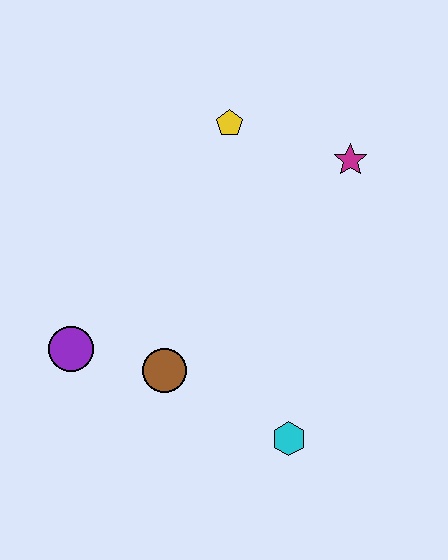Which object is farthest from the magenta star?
The purple circle is farthest from the magenta star.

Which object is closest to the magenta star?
The yellow pentagon is closest to the magenta star.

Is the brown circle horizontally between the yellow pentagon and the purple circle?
Yes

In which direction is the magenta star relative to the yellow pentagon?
The magenta star is to the right of the yellow pentagon.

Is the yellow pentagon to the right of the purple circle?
Yes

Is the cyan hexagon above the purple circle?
No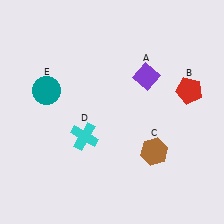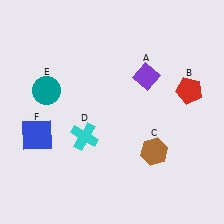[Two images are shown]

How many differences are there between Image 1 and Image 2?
There is 1 difference between the two images.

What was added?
A blue square (F) was added in Image 2.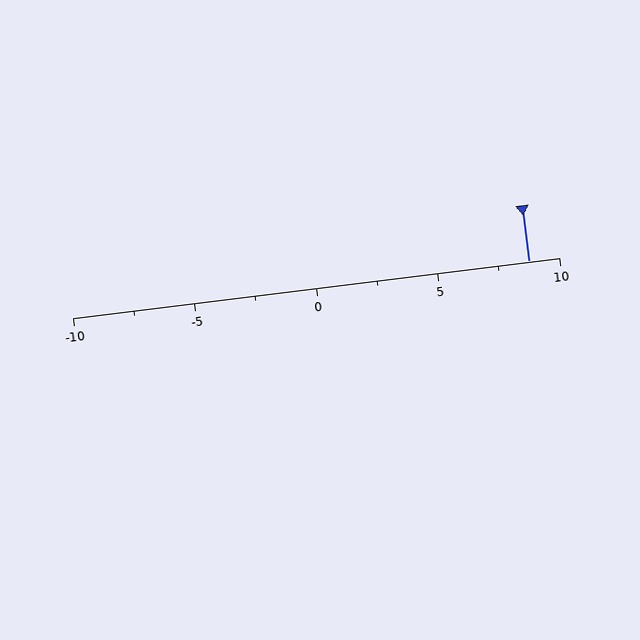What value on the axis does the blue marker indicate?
The marker indicates approximately 8.8.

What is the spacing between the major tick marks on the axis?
The major ticks are spaced 5 apart.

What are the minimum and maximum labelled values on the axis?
The axis runs from -10 to 10.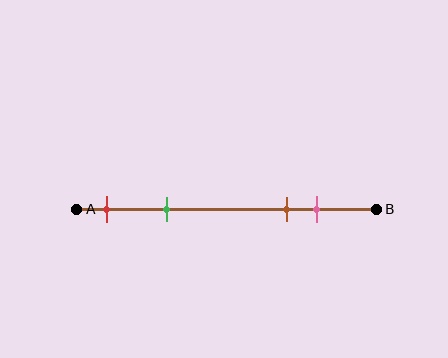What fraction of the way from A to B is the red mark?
The red mark is approximately 10% (0.1) of the way from A to B.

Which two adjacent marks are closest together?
The brown and pink marks are the closest adjacent pair.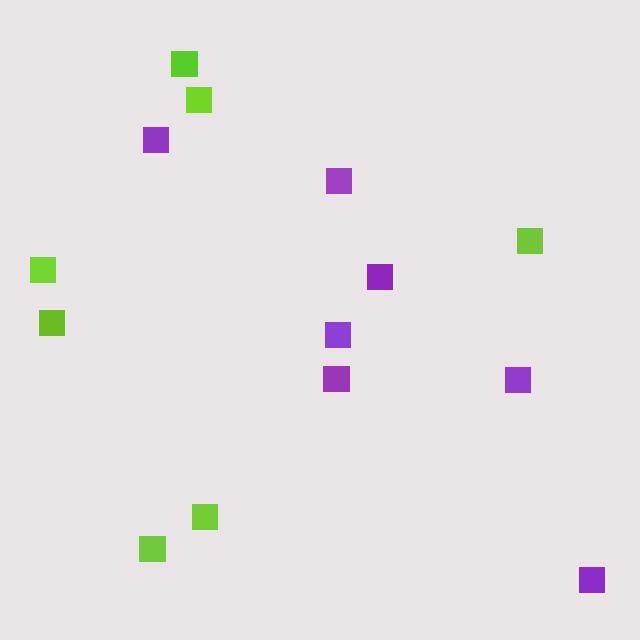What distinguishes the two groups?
There are 2 groups: one group of purple squares (7) and one group of lime squares (7).